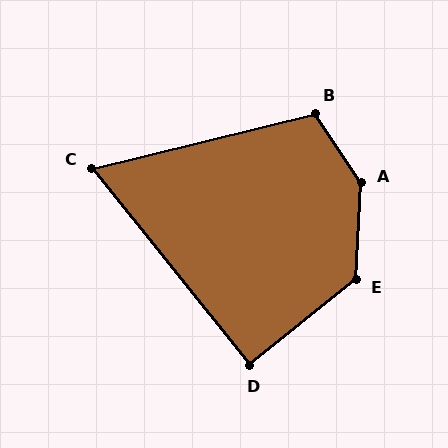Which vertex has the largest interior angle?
A, at approximately 143 degrees.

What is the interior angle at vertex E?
Approximately 132 degrees (obtuse).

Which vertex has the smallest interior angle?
C, at approximately 65 degrees.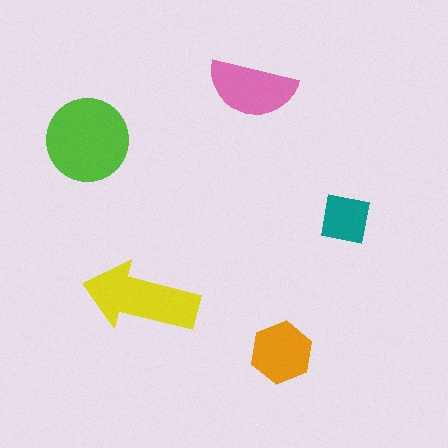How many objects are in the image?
There are 5 objects in the image.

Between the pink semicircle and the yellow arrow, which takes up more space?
The yellow arrow.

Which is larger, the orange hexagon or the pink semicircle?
The pink semicircle.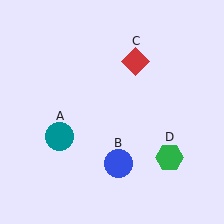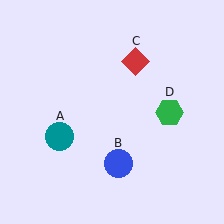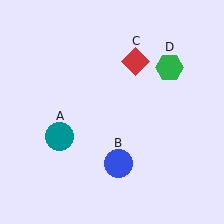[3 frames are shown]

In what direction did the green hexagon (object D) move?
The green hexagon (object D) moved up.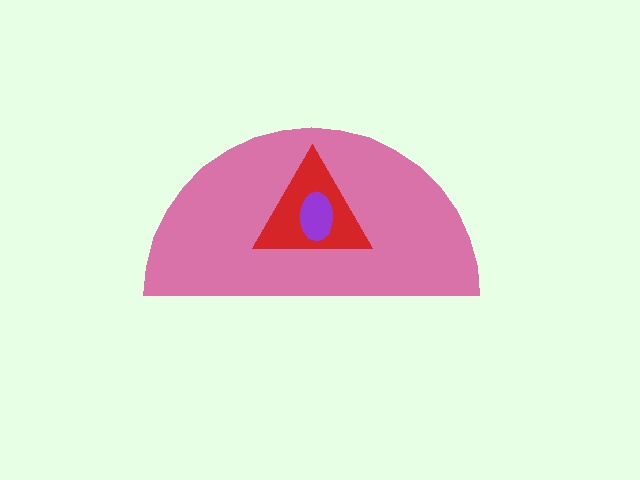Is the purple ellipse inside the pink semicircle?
Yes.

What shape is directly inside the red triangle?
The purple ellipse.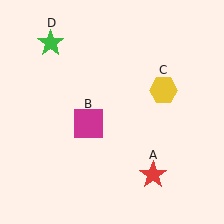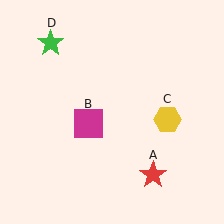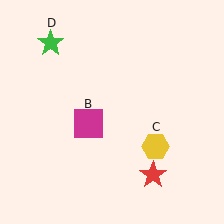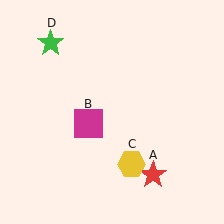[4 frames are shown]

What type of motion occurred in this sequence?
The yellow hexagon (object C) rotated clockwise around the center of the scene.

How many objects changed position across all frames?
1 object changed position: yellow hexagon (object C).